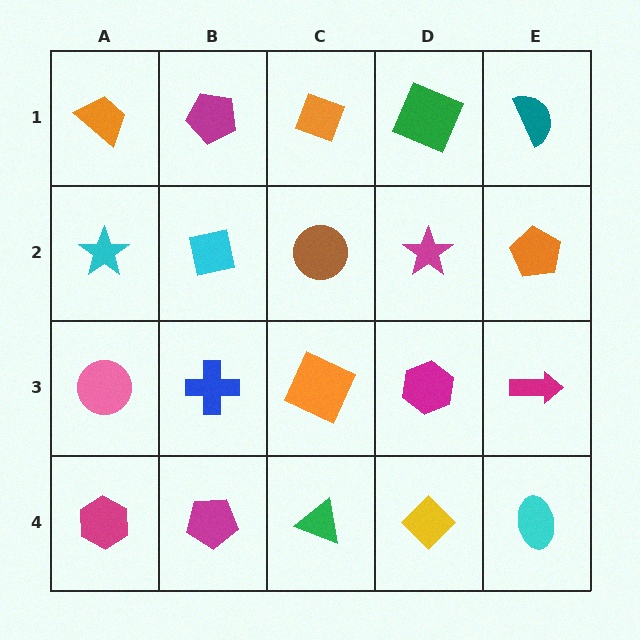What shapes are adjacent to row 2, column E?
A teal semicircle (row 1, column E), a magenta arrow (row 3, column E), a magenta star (row 2, column D).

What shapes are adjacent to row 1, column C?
A brown circle (row 2, column C), a magenta pentagon (row 1, column B), a green square (row 1, column D).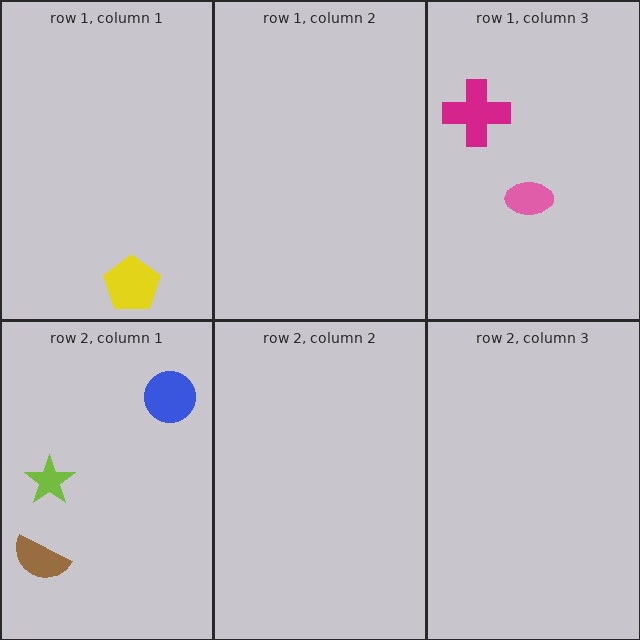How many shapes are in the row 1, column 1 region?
1.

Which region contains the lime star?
The row 2, column 1 region.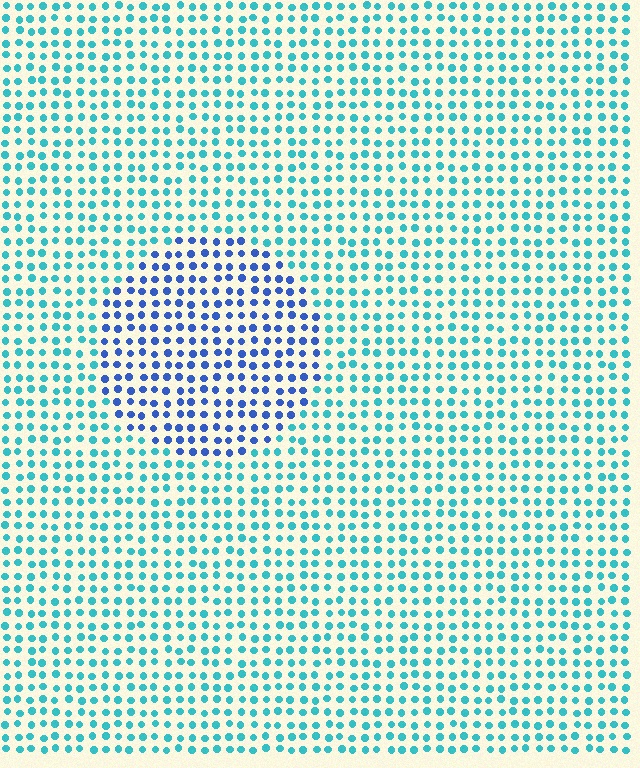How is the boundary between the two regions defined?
The boundary is defined purely by a slight shift in hue (about 42 degrees). Spacing, size, and orientation are identical on both sides.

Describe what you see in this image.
The image is filled with small cyan elements in a uniform arrangement. A circle-shaped region is visible where the elements are tinted to a slightly different hue, forming a subtle color boundary.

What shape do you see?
I see a circle.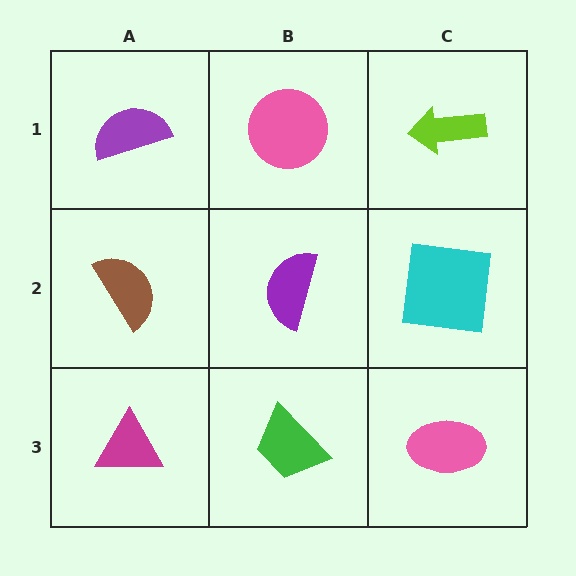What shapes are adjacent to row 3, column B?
A purple semicircle (row 2, column B), a magenta triangle (row 3, column A), a pink ellipse (row 3, column C).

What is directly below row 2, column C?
A pink ellipse.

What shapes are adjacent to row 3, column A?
A brown semicircle (row 2, column A), a green trapezoid (row 3, column B).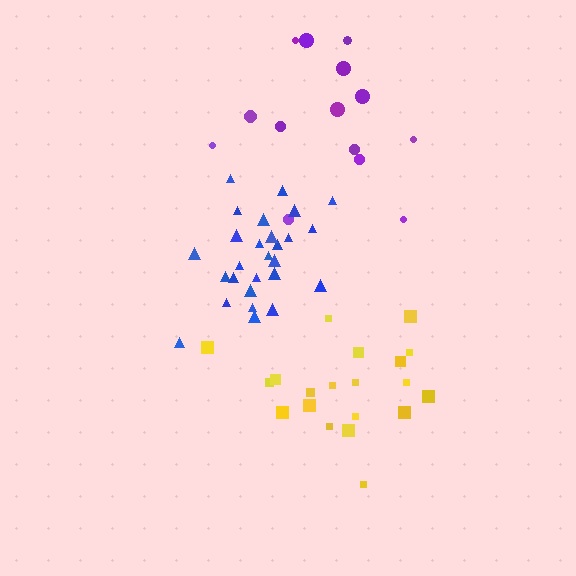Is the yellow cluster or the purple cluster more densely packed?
Yellow.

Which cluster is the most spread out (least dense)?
Purple.